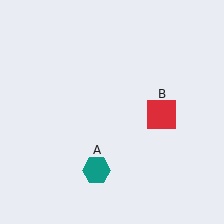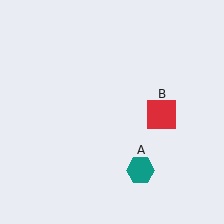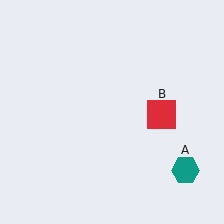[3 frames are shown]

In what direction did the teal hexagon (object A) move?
The teal hexagon (object A) moved right.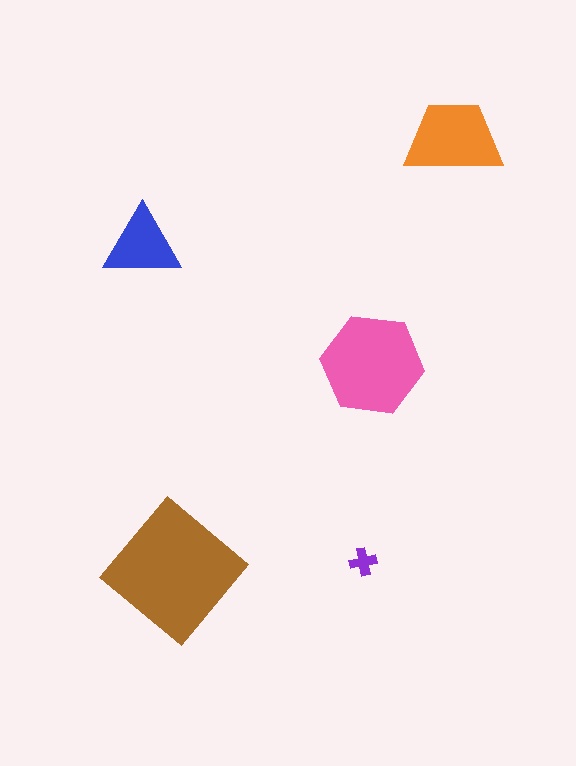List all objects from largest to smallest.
The brown diamond, the pink hexagon, the orange trapezoid, the blue triangle, the purple cross.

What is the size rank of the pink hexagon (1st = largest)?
2nd.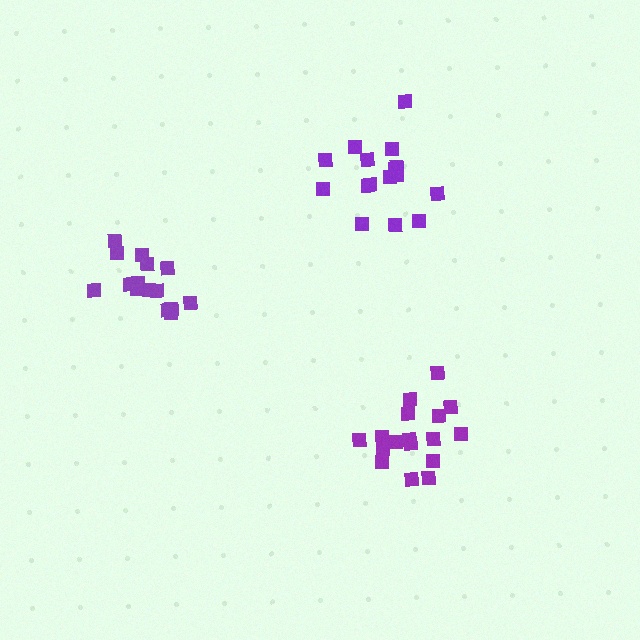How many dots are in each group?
Group 1: 17 dots, Group 2: 15 dots, Group 3: 16 dots (48 total).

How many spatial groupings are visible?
There are 3 spatial groupings.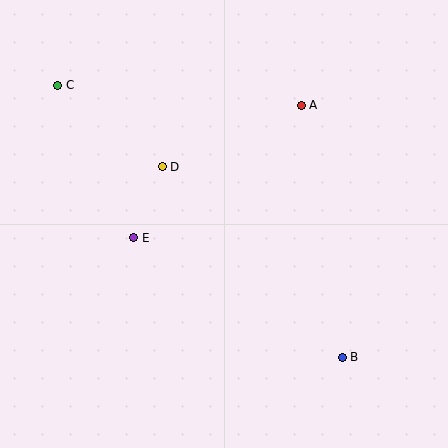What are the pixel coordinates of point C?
Point C is at (58, 85).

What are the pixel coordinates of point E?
Point E is at (134, 238).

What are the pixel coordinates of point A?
Point A is at (301, 105).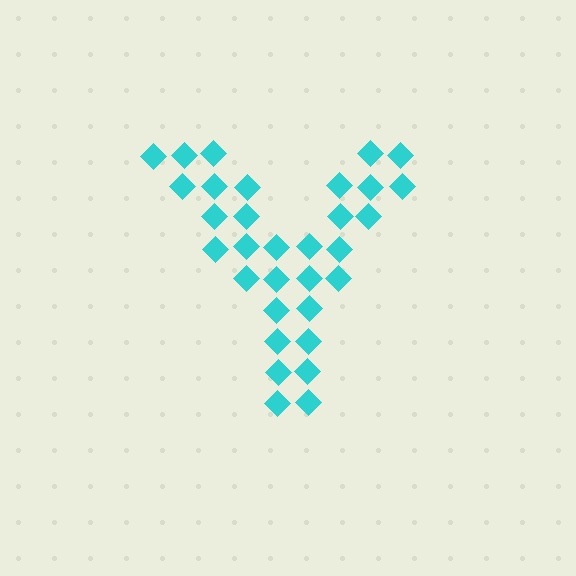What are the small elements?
The small elements are diamonds.